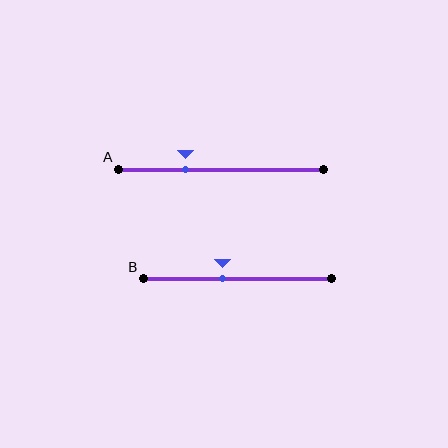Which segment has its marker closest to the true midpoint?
Segment B has its marker closest to the true midpoint.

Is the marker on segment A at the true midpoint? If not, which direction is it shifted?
No, the marker on segment A is shifted to the left by about 17% of the segment length.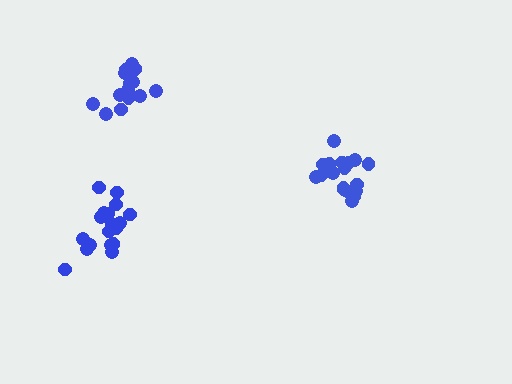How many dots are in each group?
Group 1: 19 dots, Group 2: 19 dots, Group 3: 15 dots (53 total).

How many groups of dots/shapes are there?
There are 3 groups.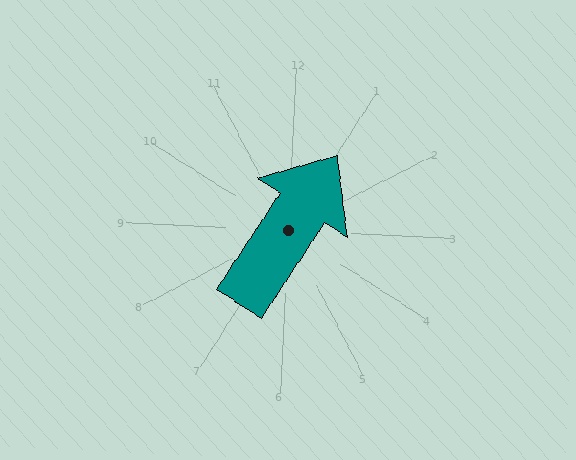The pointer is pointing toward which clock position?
Roughly 1 o'clock.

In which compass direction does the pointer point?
Northeast.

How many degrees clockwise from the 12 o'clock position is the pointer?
Approximately 31 degrees.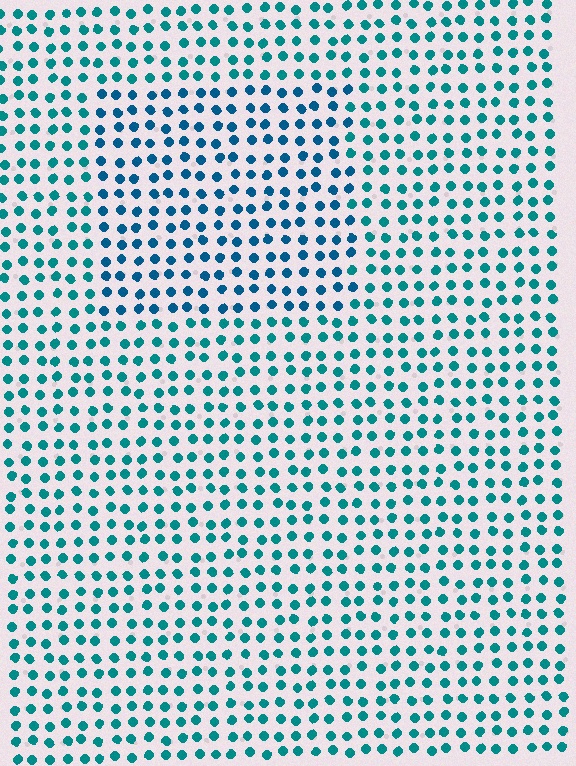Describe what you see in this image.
The image is filled with small teal elements in a uniform arrangement. A rectangle-shaped region is visible where the elements are tinted to a slightly different hue, forming a subtle color boundary.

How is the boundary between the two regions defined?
The boundary is defined purely by a slight shift in hue (about 22 degrees). Spacing, size, and orientation are identical on both sides.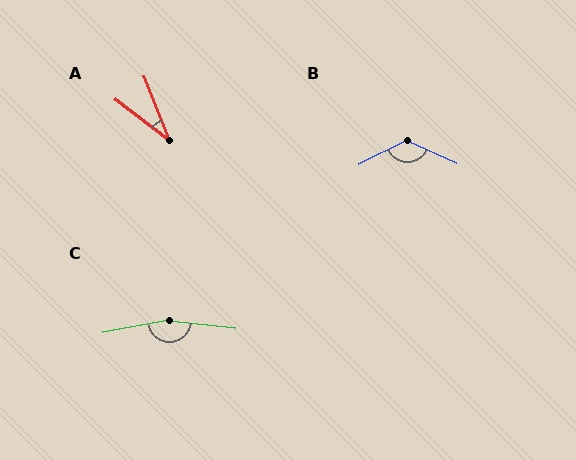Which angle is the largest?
C, at approximately 162 degrees.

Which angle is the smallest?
A, at approximately 31 degrees.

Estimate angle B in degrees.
Approximately 128 degrees.